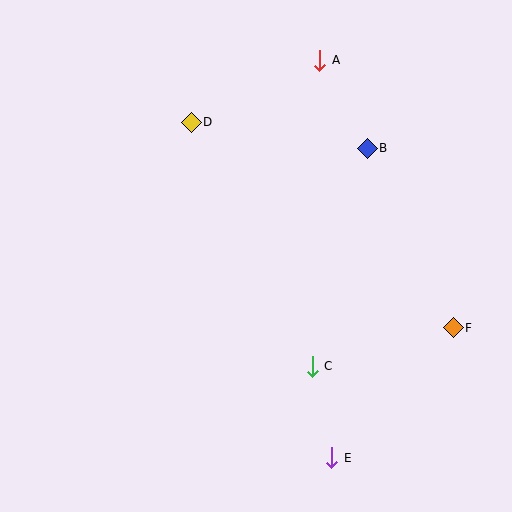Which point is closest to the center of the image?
Point C at (312, 366) is closest to the center.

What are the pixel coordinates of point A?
Point A is at (320, 60).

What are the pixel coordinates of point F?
Point F is at (453, 328).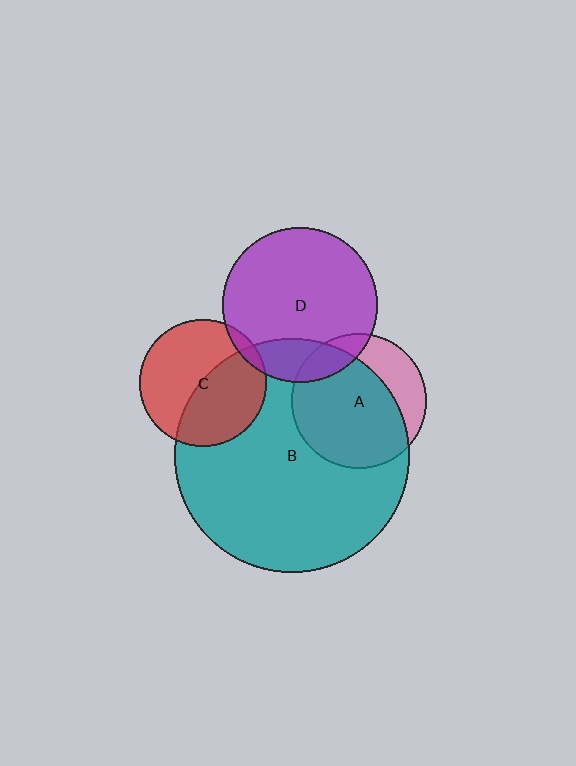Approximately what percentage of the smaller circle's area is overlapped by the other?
Approximately 20%.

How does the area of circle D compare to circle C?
Approximately 1.5 times.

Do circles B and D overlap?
Yes.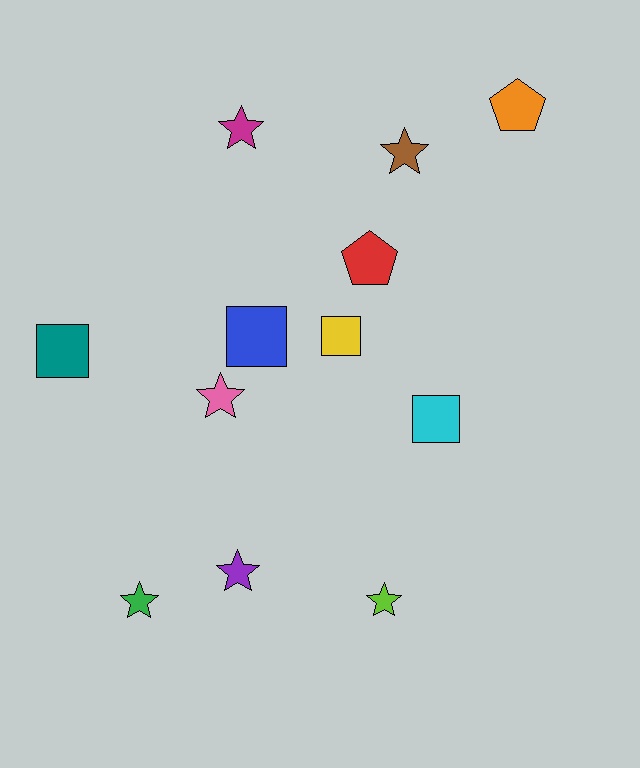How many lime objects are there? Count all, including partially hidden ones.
There is 1 lime object.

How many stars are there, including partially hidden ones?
There are 6 stars.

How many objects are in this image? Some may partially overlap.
There are 12 objects.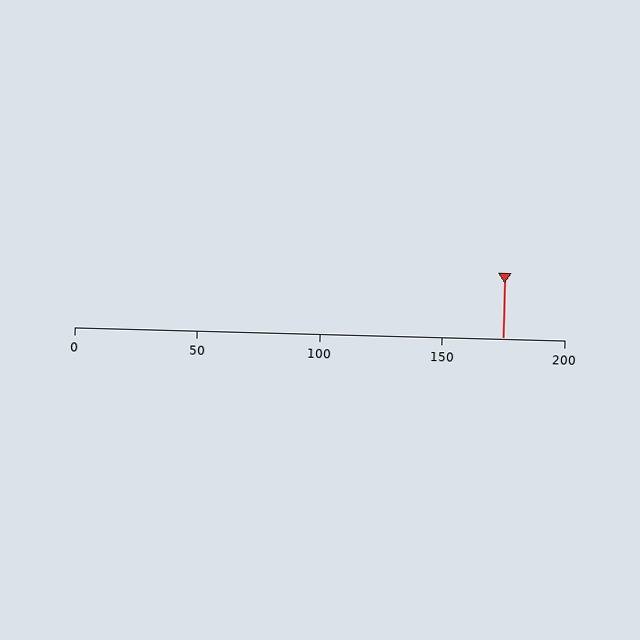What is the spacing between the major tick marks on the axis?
The major ticks are spaced 50 apart.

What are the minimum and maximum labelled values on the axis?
The axis runs from 0 to 200.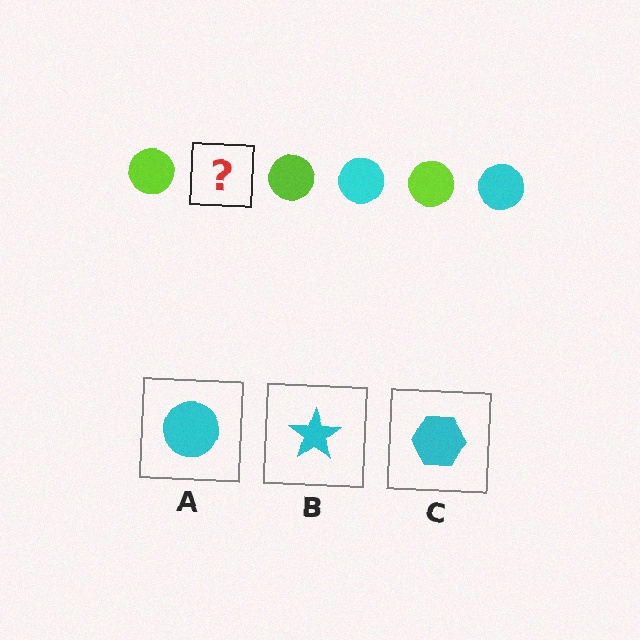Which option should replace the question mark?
Option A.